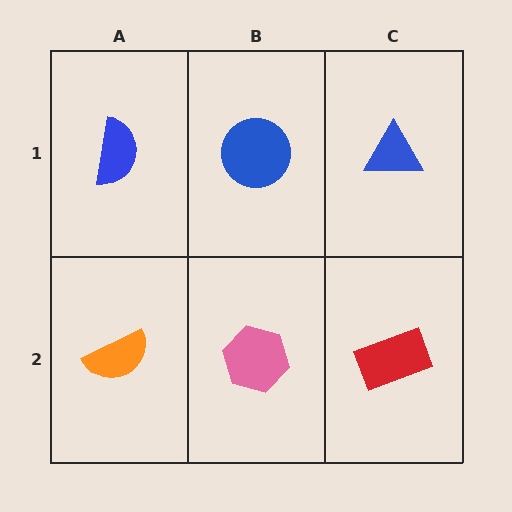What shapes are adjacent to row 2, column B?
A blue circle (row 1, column B), an orange semicircle (row 2, column A), a red rectangle (row 2, column C).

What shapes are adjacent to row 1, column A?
An orange semicircle (row 2, column A), a blue circle (row 1, column B).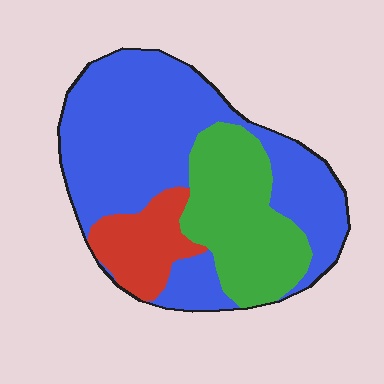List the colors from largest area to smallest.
From largest to smallest: blue, green, red.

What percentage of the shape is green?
Green takes up about one quarter (1/4) of the shape.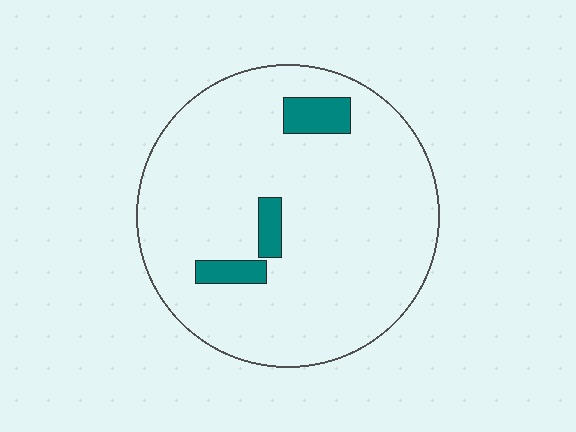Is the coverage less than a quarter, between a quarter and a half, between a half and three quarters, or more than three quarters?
Less than a quarter.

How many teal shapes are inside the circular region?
3.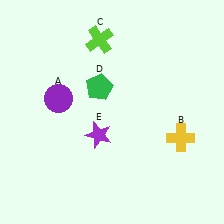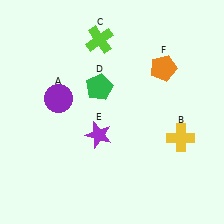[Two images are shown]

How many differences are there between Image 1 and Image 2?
There is 1 difference between the two images.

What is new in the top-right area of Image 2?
An orange pentagon (F) was added in the top-right area of Image 2.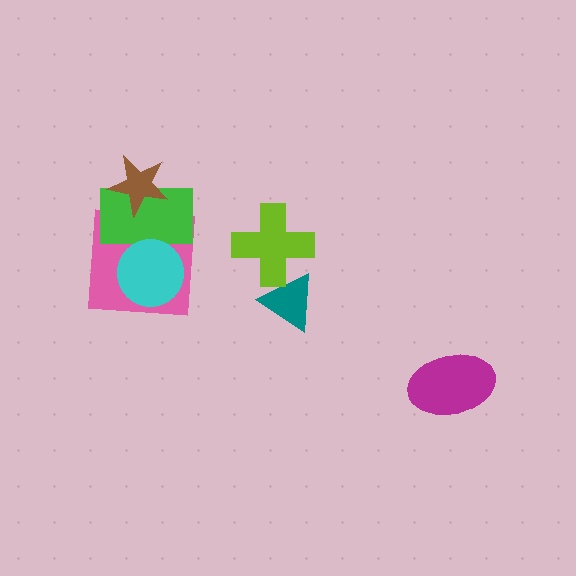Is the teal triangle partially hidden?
Yes, it is partially covered by another shape.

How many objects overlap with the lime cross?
1 object overlaps with the lime cross.